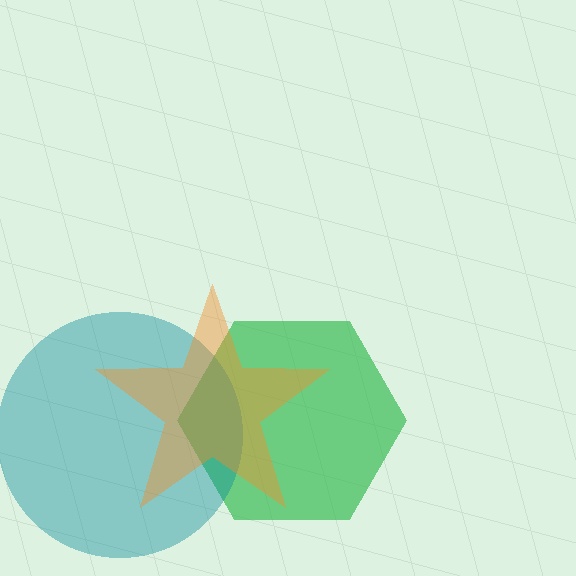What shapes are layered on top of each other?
The layered shapes are: a green hexagon, a teal circle, an orange star.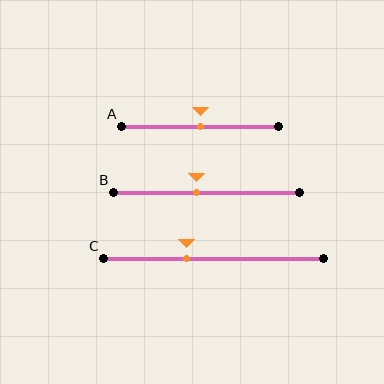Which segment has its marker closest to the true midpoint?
Segment A has its marker closest to the true midpoint.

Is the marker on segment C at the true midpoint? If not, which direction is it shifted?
No, the marker on segment C is shifted to the left by about 12% of the segment length.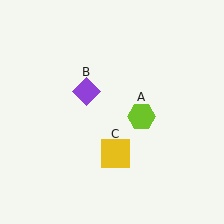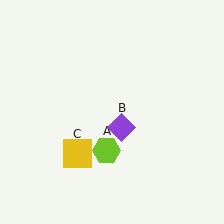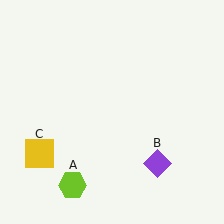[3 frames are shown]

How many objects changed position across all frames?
3 objects changed position: lime hexagon (object A), purple diamond (object B), yellow square (object C).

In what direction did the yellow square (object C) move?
The yellow square (object C) moved left.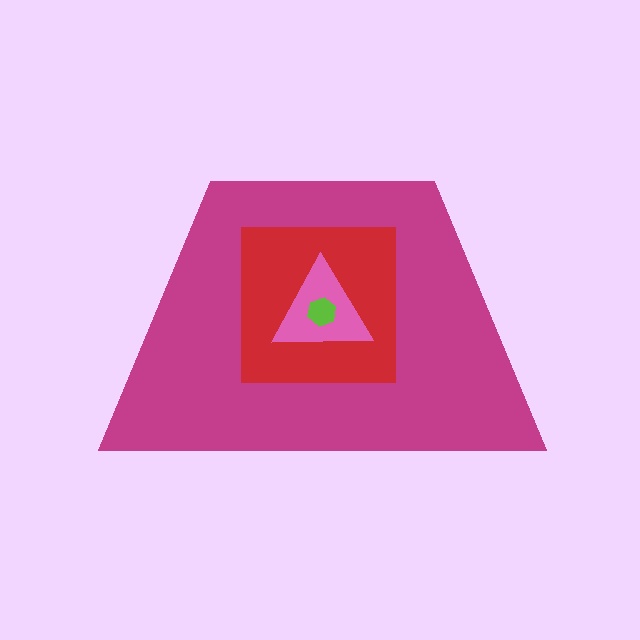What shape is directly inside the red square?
The pink triangle.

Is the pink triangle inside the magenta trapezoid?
Yes.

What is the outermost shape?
The magenta trapezoid.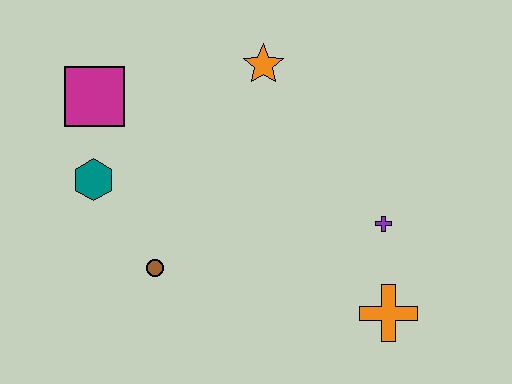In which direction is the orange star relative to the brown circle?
The orange star is above the brown circle.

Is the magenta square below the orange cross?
No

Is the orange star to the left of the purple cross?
Yes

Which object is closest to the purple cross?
The orange cross is closest to the purple cross.